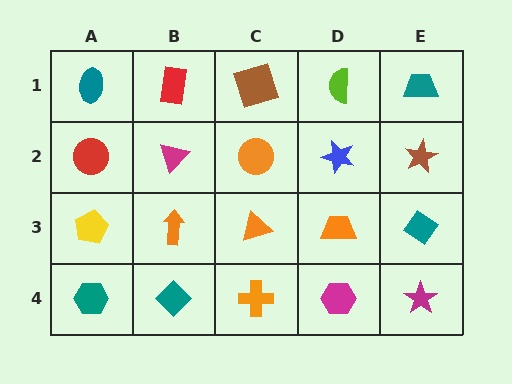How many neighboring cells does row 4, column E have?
2.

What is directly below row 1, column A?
A red circle.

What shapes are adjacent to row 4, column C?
An orange triangle (row 3, column C), a teal diamond (row 4, column B), a magenta hexagon (row 4, column D).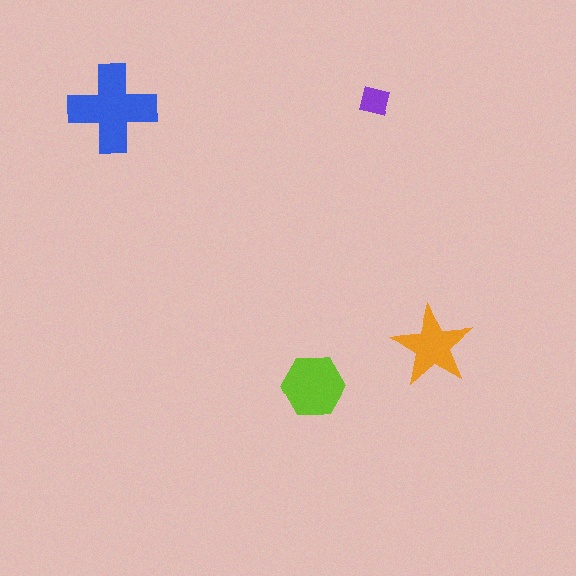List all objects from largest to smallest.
The blue cross, the lime hexagon, the orange star, the purple square.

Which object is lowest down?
The lime hexagon is bottommost.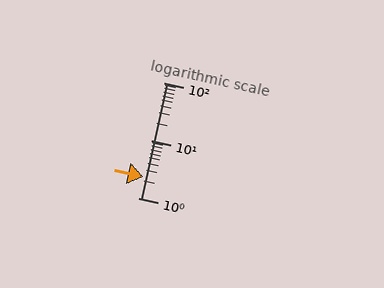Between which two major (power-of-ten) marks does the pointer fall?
The pointer is between 1 and 10.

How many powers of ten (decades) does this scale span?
The scale spans 2 decades, from 1 to 100.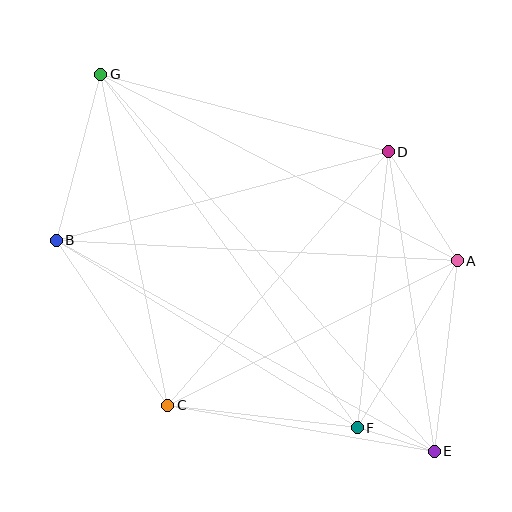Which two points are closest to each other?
Points E and F are closest to each other.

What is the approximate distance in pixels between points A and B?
The distance between A and B is approximately 402 pixels.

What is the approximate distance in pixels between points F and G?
The distance between F and G is approximately 436 pixels.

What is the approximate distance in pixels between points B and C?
The distance between B and C is approximately 199 pixels.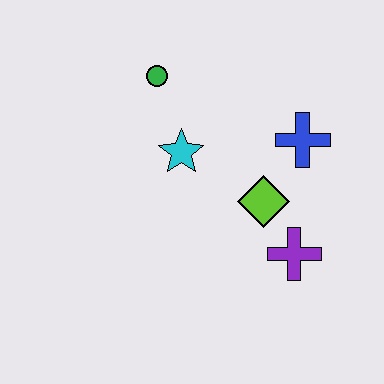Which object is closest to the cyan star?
The green circle is closest to the cyan star.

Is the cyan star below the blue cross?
Yes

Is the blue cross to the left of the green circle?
No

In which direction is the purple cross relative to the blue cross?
The purple cross is below the blue cross.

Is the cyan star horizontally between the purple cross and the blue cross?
No